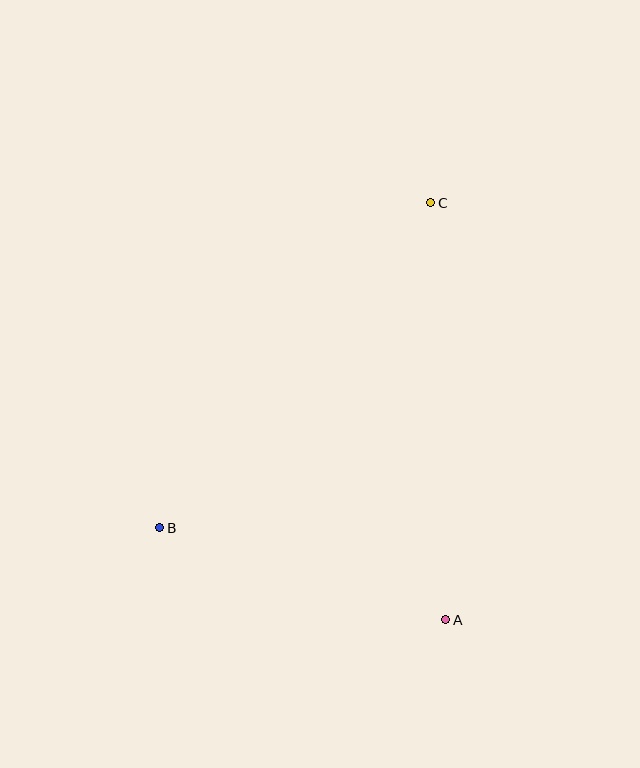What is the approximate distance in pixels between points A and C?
The distance between A and C is approximately 417 pixels.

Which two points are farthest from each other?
Points B and C are farthest from each other.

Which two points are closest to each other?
Points A and B are closest to each other.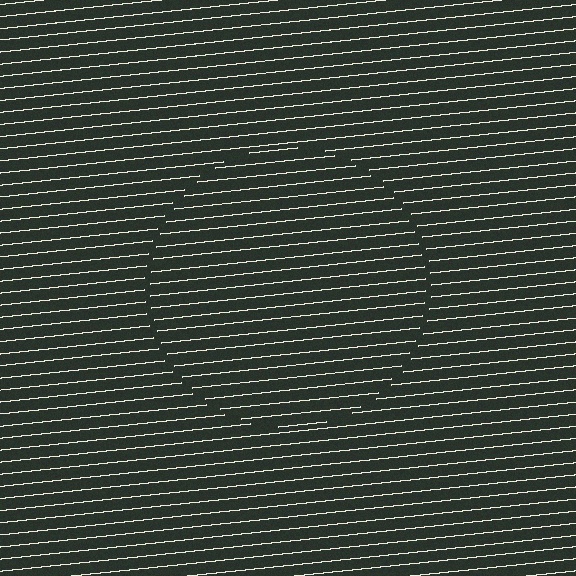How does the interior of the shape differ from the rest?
The interior of the shape contains the same grating, shifted by half a period — the contour is defined by the phase discontinuity where line-ends from the inner and outer gratings abut.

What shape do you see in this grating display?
An illusory circle. The interior of the shape contains the same grating, shifted by half a period — the contour is defined by the phase discontinuity where line-ends from the inner and outer gratings abut.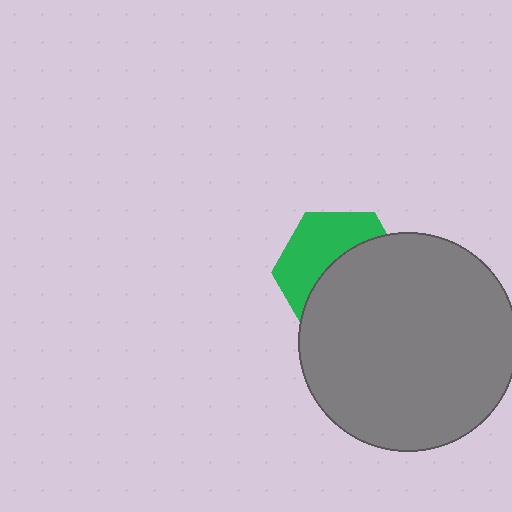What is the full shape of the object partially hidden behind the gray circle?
The partially hidden object is a green hexagon.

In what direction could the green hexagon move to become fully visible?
The green hexagon could move toward the upper-left. That would shift it out from behind the gray circle entirely.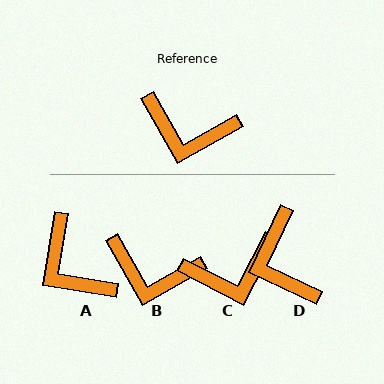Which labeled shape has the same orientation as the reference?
B.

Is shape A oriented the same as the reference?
No, it is off by about 39 degrees.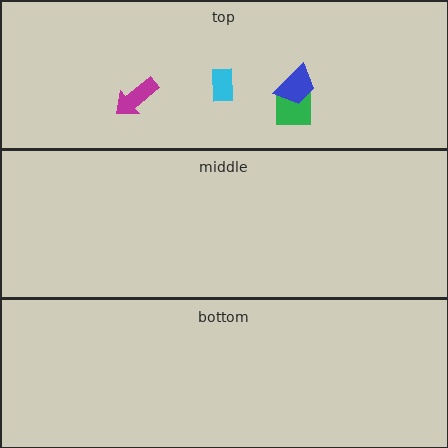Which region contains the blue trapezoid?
The top region.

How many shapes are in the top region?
4.